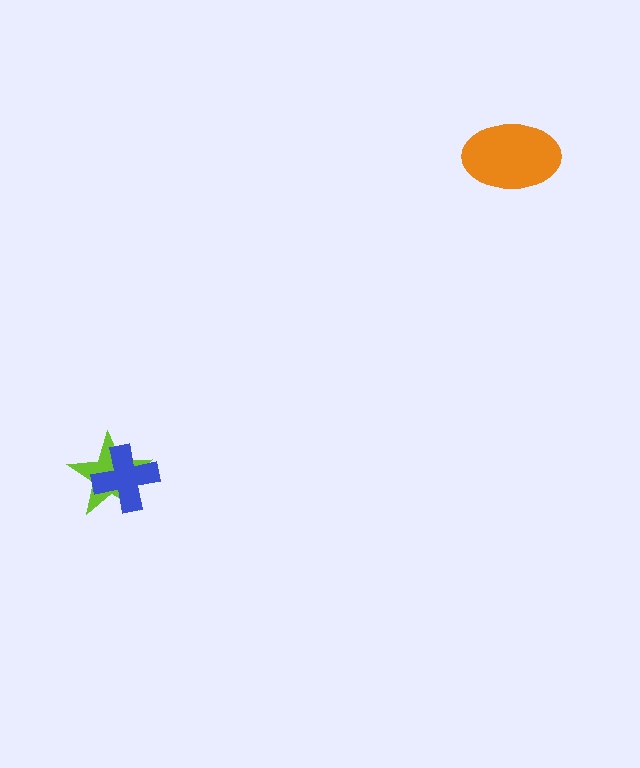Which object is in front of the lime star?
The blue cross is in front of the lime star.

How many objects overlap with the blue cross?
1 object overlaps with the blue cross.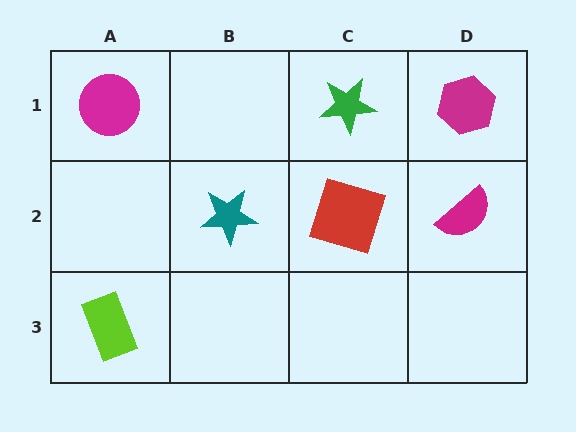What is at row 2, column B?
A teal star.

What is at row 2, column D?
A magenta semicircle.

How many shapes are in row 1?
3 shapes.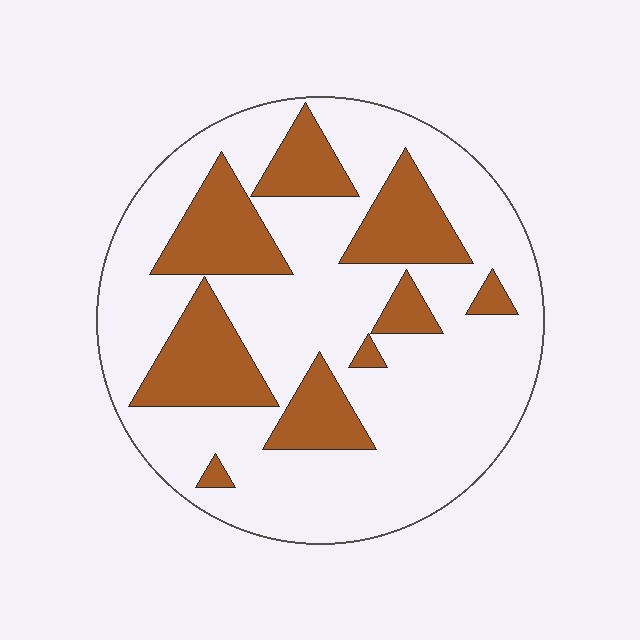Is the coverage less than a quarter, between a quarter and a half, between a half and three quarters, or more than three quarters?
Between a quarter and a half.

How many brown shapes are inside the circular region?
9.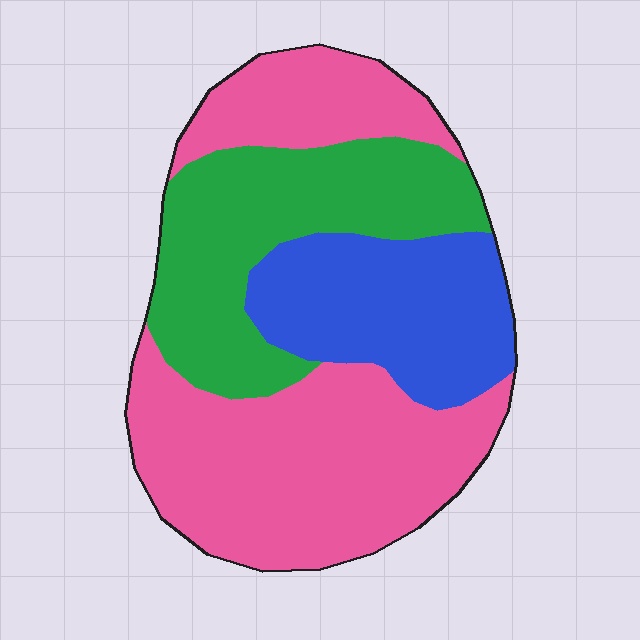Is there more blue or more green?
Green.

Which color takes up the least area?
Blue, at roughly 20%.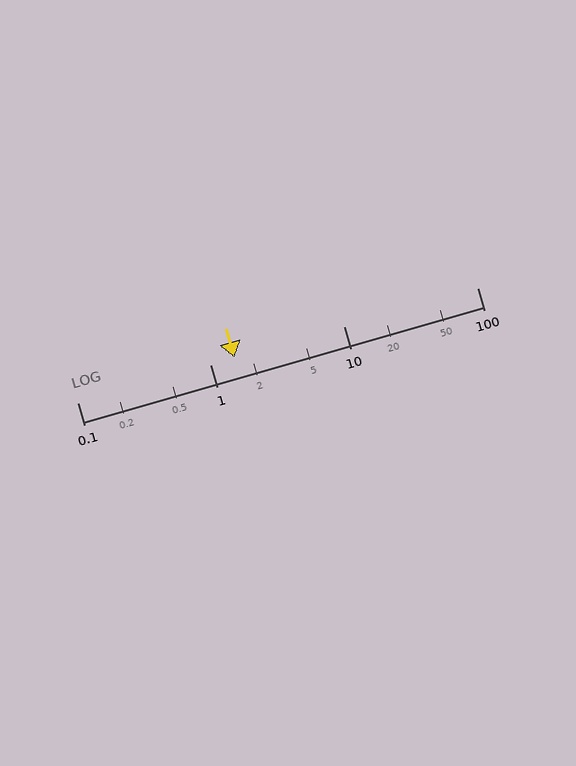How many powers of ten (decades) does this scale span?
The scale spans 3 decades, from 0.1 to 100.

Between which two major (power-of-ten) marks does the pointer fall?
The pointer is between 1 and 10.